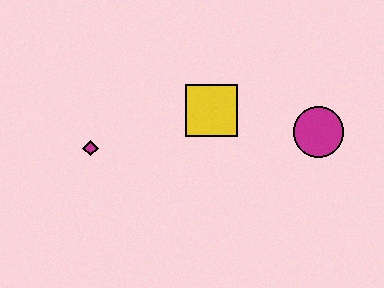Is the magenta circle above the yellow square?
No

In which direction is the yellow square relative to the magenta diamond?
The yellow square is to the right of the magenta diamond.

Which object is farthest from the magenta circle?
The magenta diamond is farthest from the magenta circle.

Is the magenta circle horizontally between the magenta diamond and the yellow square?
No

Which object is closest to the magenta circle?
The yellow square is closest to the magenta circle.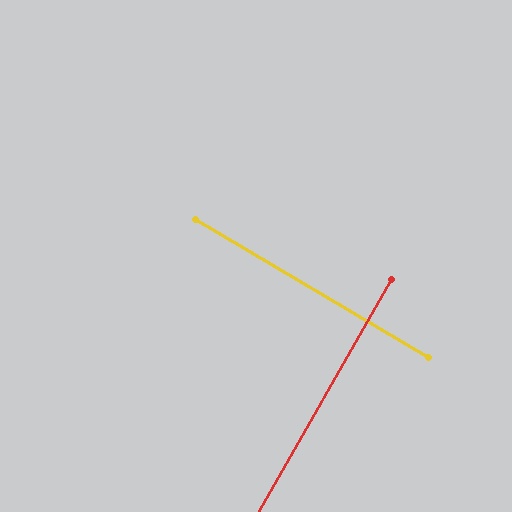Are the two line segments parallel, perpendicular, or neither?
Perpendicular — they meet at approximately 89°.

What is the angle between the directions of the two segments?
Approximately 89 degrees.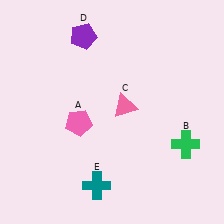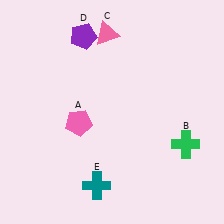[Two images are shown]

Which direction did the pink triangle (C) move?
The pink triangle (C) moved up.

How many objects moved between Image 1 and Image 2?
1 object moved between the two images.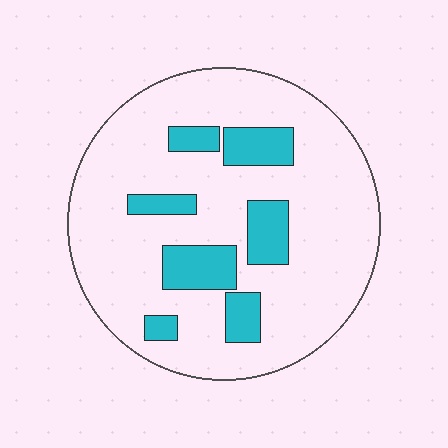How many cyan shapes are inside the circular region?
7.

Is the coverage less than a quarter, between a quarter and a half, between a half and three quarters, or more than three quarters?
Less than a quarter.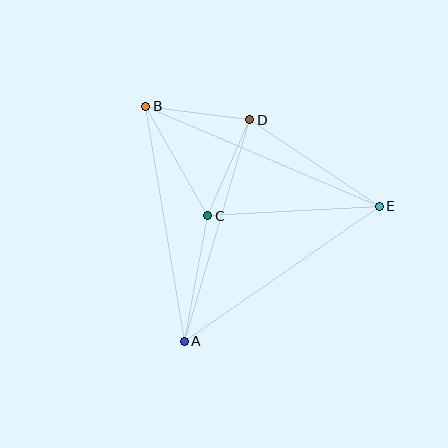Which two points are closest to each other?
Points C and D are closest to each other.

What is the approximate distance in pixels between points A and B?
The distance between A and B is approximately 238 pixels.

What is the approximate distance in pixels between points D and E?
The distance between D and E is approximately 156 pixels.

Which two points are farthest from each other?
Points B and E are farthest from each other.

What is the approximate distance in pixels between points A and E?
The distance between A and E is approximately 238 pixels.